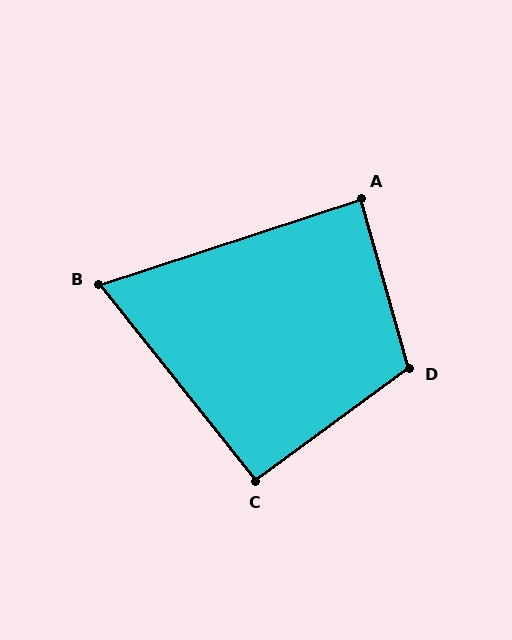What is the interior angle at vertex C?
Approximately 92 degrees (approximately right).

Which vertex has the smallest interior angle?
B, at approximately 70 degrees.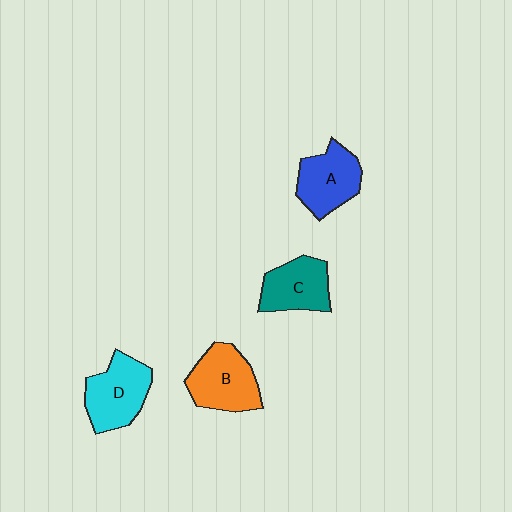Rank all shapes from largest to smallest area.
From largest to smallest: B (orange), D (cyan), A (blue), C (teal).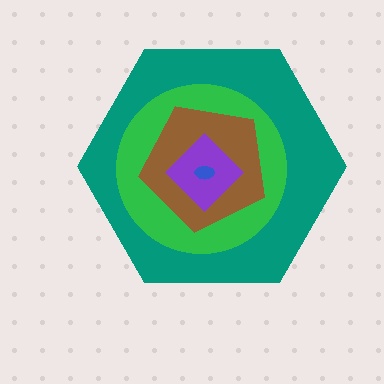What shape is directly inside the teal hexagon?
The green circle.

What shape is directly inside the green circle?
The brown pentagon.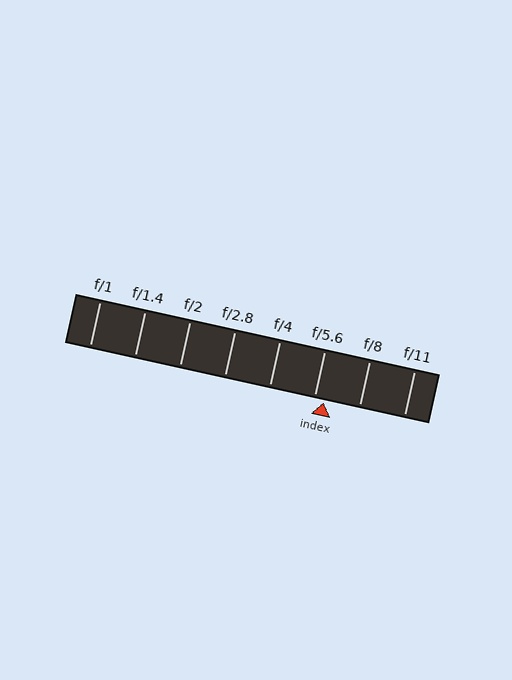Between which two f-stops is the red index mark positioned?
The index mark is between f/5.6 and f/8.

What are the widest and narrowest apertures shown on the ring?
The widest aperture shown is f/1 and the narrowest is f/11.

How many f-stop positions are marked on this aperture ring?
There are 8 f-stop positions marked.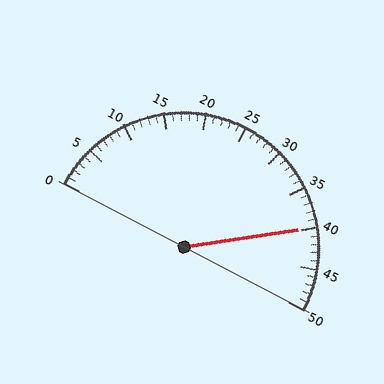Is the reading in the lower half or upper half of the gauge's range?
The reading is in the upper half of the range (0 to 50).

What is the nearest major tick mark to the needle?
The nearest major tick mark is 40.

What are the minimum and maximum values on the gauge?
The gauge ranges from 0 to 50.